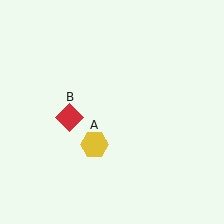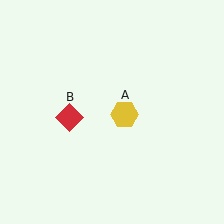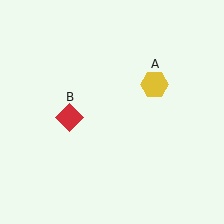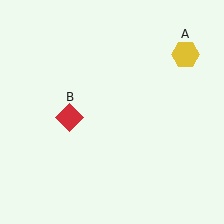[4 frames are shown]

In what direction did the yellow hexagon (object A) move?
The yellow hexagon (object A) moved up and to the right.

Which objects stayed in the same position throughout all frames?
Red diamond (object B) remained stationary.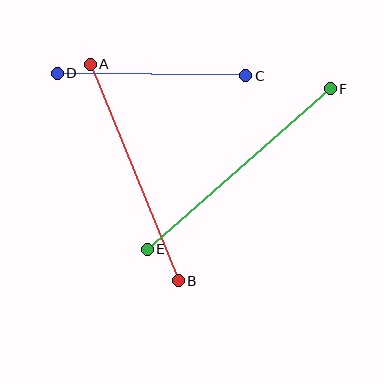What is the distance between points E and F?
The distance is approximately 243 pixels.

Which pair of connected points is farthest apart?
Points E and F are farthest apart.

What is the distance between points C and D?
The distance is approximately 189 pixels.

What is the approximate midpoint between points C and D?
The midpoint is at approximately (152, 75) pixels.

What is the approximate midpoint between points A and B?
The midpoint is at approximately (134, 172) pixels.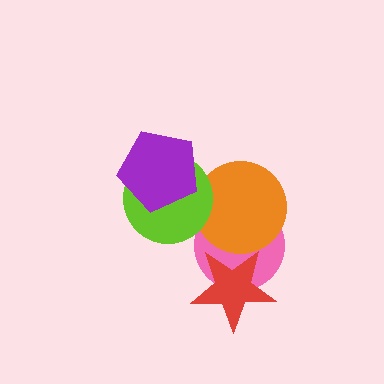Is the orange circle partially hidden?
Yes, it is partially covered by another shape.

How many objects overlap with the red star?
2 objects overlap with the red star.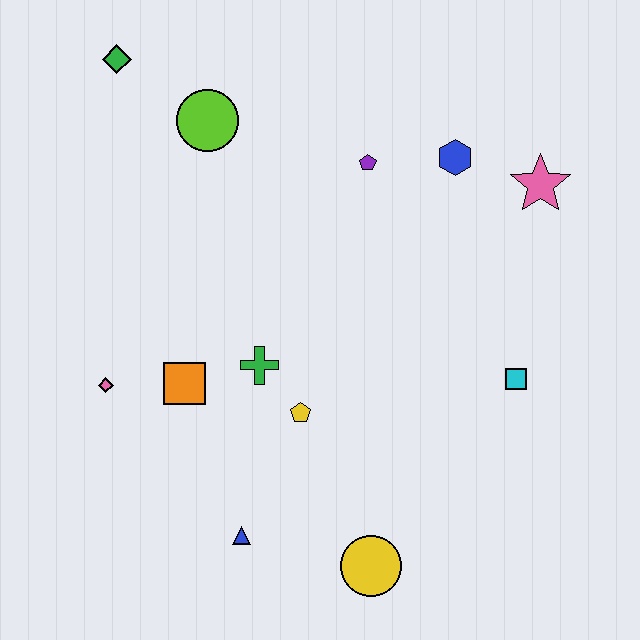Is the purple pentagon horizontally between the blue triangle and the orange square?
No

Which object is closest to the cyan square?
The pink star is closest to the cyan square.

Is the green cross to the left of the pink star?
Yes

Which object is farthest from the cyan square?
The green diamond is farthest from the cyan square.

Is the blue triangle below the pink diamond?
Yes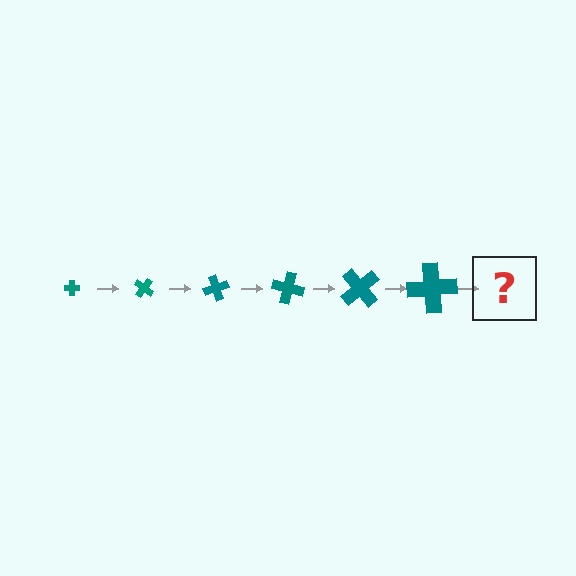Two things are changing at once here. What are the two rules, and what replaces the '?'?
The two rules are that the cross grows larger each step and it rotates 35 degrees each step. The '?' should be a cross, larger than the previous one and rotated 210 degrees from the start.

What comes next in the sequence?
The next element should be a cross, larger than the previous one and rotated 210 degrees from the start.